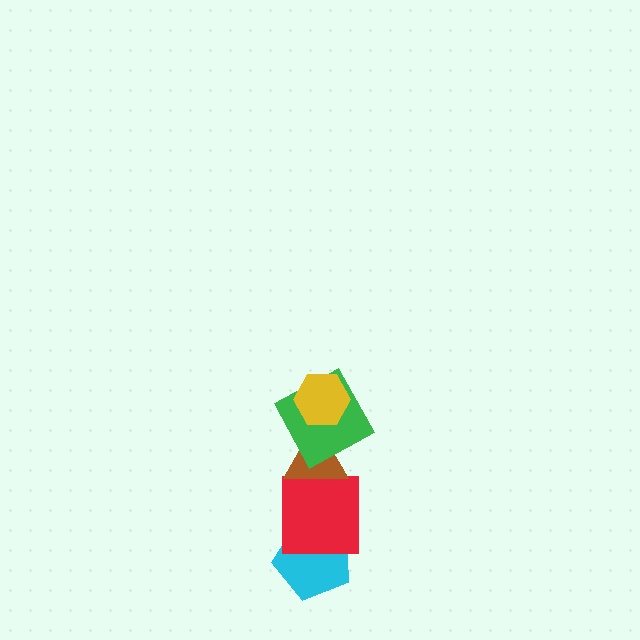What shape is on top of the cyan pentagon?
The red square is on top of the cyan pentagon.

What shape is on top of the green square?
The yellow hexagon is on top of the green square.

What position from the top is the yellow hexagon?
The yellow hexagon is 1st from the top.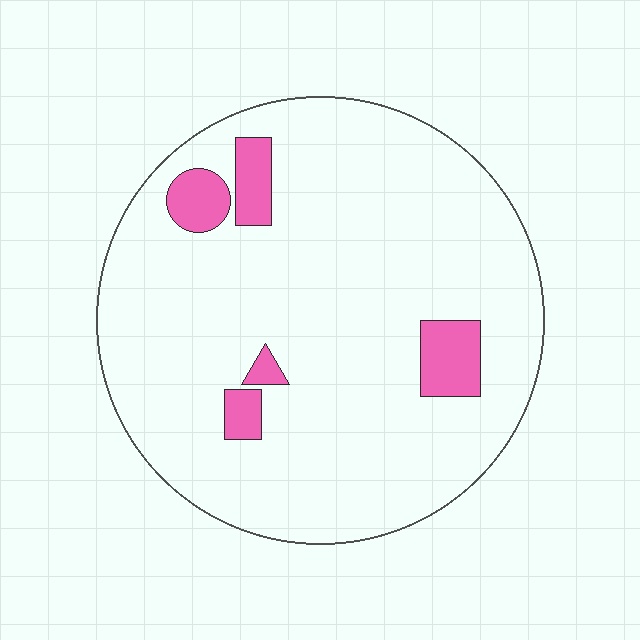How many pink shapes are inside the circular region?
5.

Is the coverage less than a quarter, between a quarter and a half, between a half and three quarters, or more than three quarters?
Less than a quarter.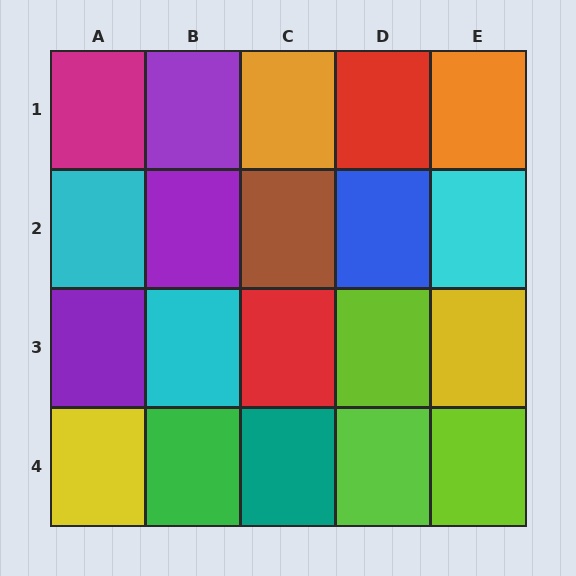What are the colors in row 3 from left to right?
Purple, cyan, red, lime, yellow.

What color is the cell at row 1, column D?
Red.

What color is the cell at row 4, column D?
Lime.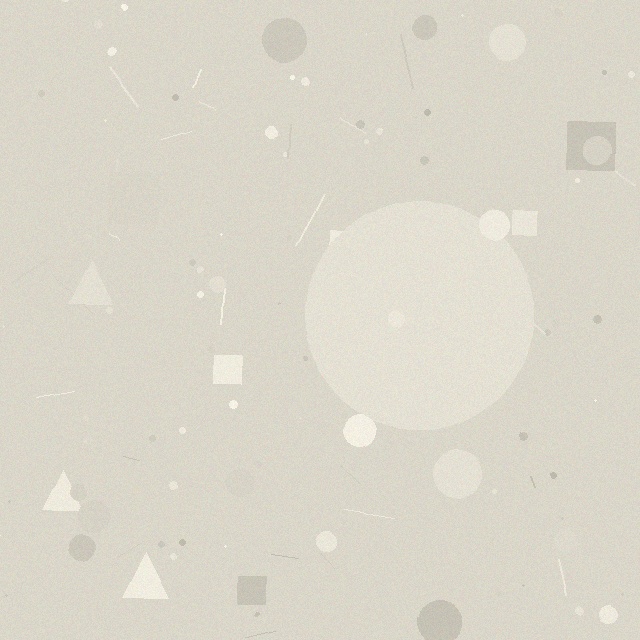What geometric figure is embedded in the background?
A circle is embedded in the background.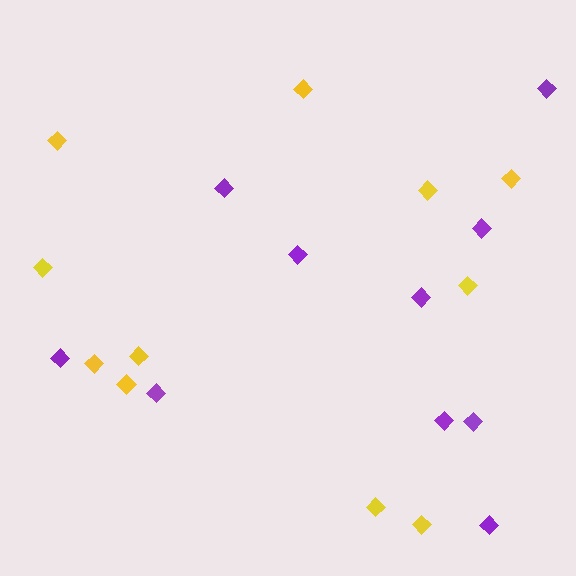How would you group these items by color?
There are 2 groups: one group of purple diamonds (10) and one group of yellow diamonds (11).